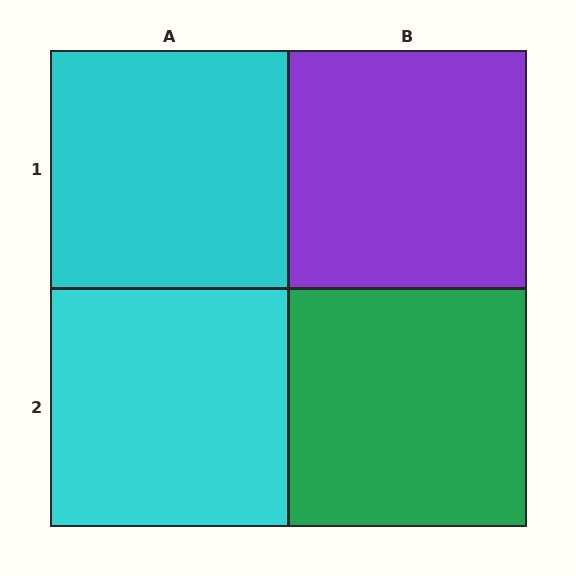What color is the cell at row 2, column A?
Cyan.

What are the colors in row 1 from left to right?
Cyan, purple.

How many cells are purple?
1 cell is purple.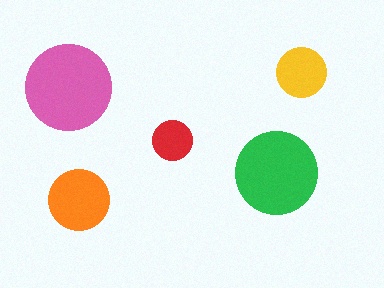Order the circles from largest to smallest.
the pink one, the green one, the orange one, the yellow one, the red one.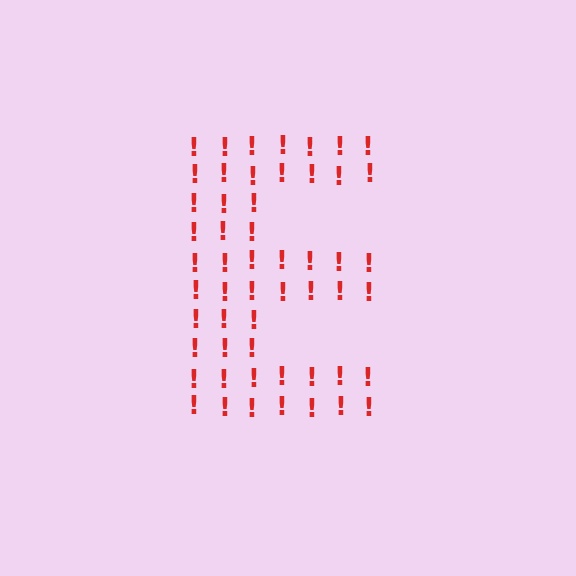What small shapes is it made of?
It is made of small exclamation marks.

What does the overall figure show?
The overall figure shows the letter E.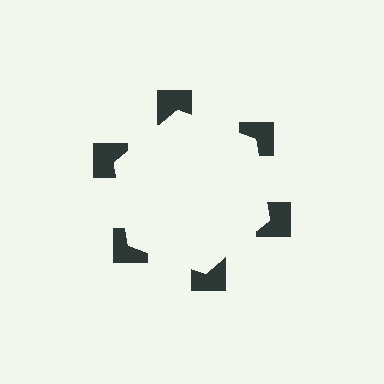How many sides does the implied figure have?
6 sides.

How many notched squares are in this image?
There are 6 — one at each vertex of the illusory hexagon.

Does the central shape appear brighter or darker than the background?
It typically appears slightly brighter than the background, even though no actual brightness change is drawn.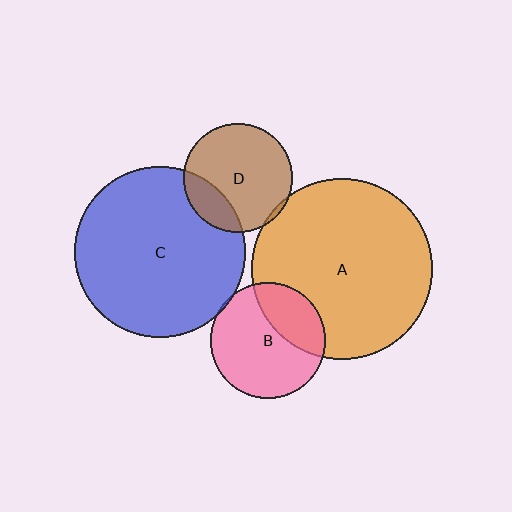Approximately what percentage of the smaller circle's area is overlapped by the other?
Approximately 5%.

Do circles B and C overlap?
Yes.